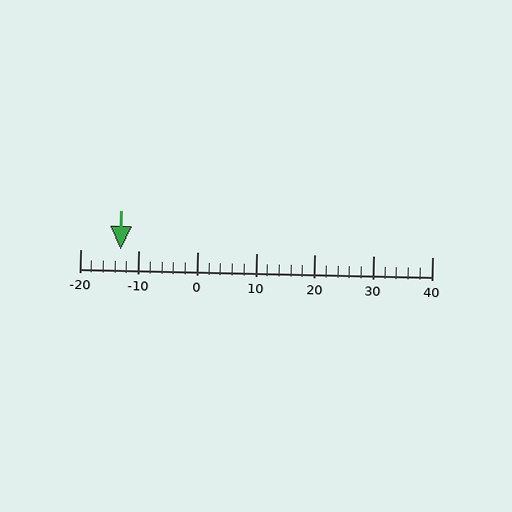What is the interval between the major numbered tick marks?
The major tick marks are spaced 10 units apart.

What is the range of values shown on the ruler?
The ruler shows values from -20 to 40.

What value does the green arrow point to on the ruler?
The green arrow points to approximately -13.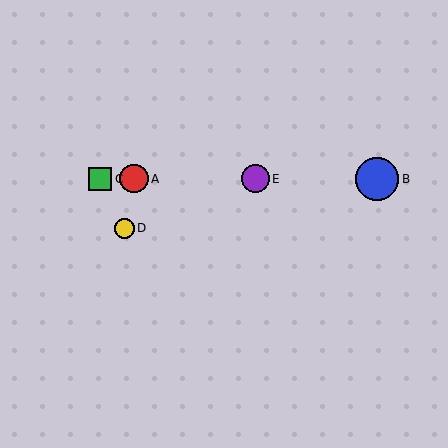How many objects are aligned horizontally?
4 objects (A, B, C, E) are aligned horizontally.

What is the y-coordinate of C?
Object C is at y≈179.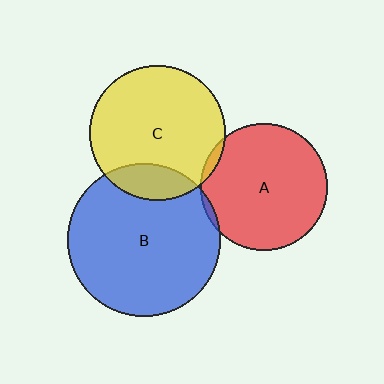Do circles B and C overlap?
Yes.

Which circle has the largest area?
Circle B (blue).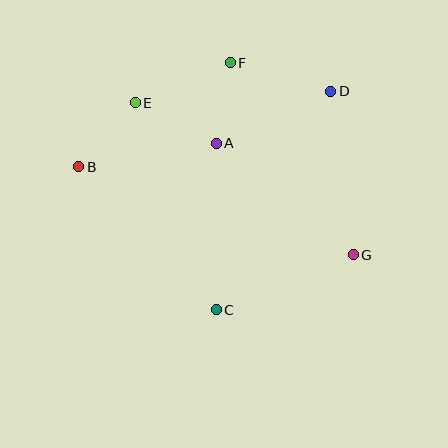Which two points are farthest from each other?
Points B and G are farthest from each other.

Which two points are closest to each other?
Points A and F are closest to each other.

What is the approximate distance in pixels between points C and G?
The distance between C and G is approximately 148 pixels.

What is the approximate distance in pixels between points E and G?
The distance between E and G is approximately 266 pixels.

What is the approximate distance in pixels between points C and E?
The distance between C and E is approximately 222 pixels.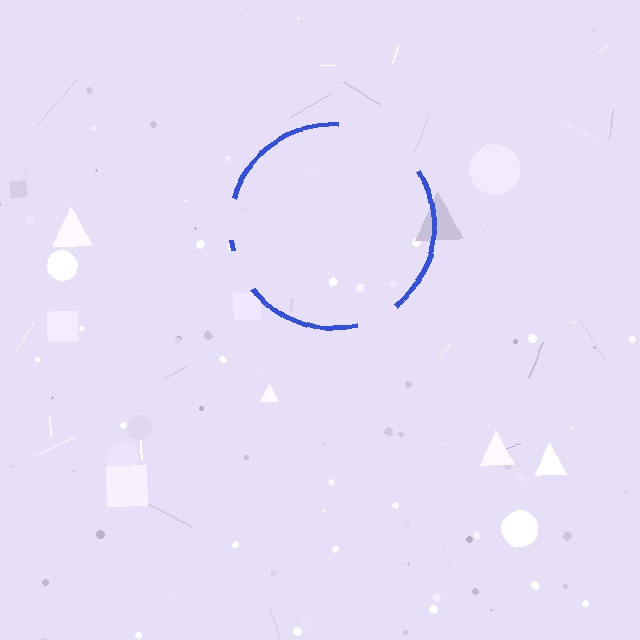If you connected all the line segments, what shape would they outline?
They would outline a circle.